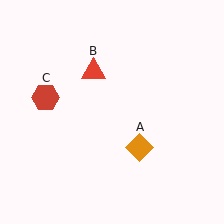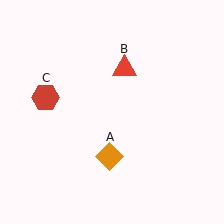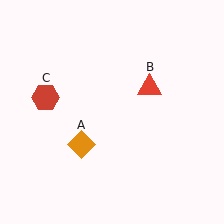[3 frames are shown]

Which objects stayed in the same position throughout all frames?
Red hexagon (object C) remained stationary.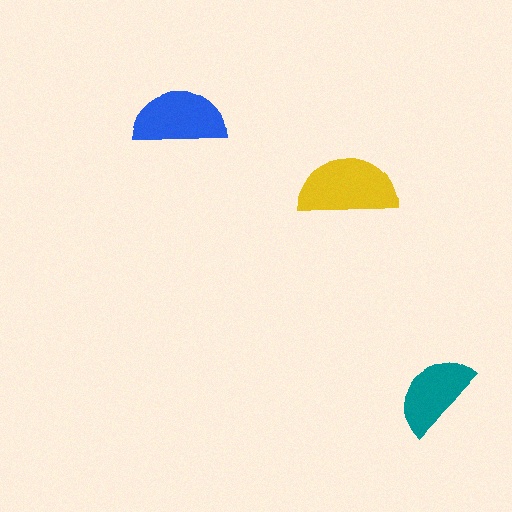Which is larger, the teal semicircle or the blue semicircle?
The blue one.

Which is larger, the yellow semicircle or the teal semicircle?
The yellow one.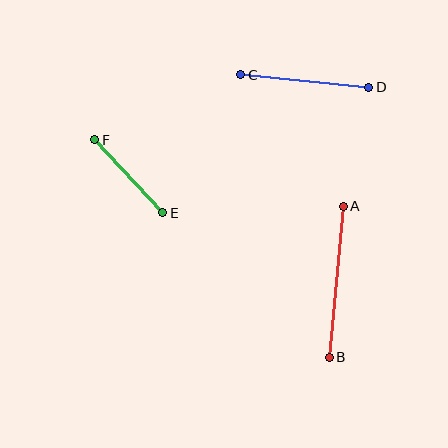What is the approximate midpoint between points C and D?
The midpoint is at approximately (305, 81) pixels.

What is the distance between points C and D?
The distance is approximately 128 pixels.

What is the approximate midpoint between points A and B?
The midpoint is at approximately (336, 282) pixels.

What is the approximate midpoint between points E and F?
The midpoint is at approximately (129, 176) pixels.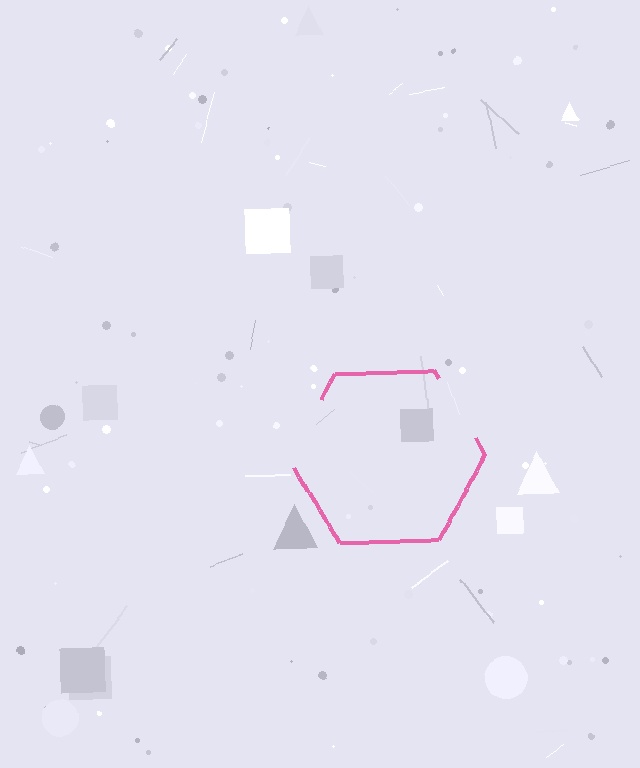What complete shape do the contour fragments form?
The contour fragments form a hexagon.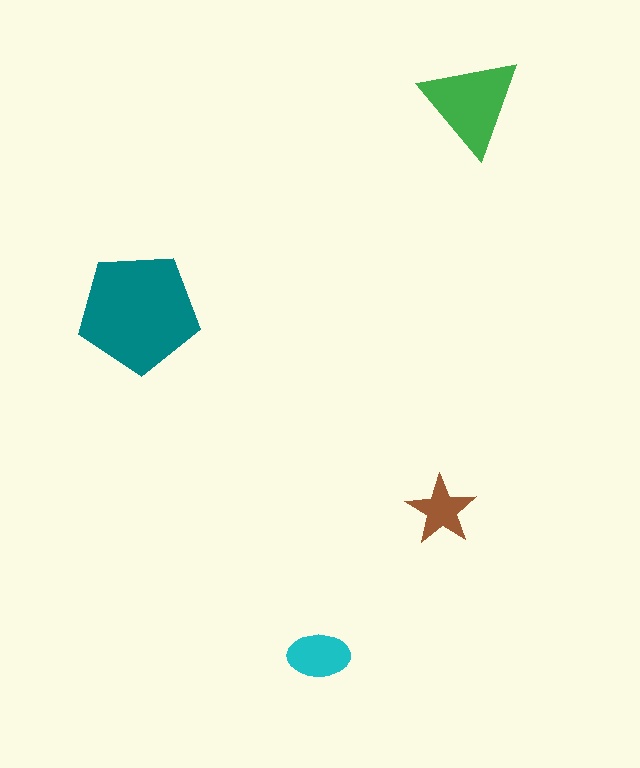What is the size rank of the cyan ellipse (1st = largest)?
3rd.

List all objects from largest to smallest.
The teal pentagon, the green triangle, the cyan ellipse, the brown star.